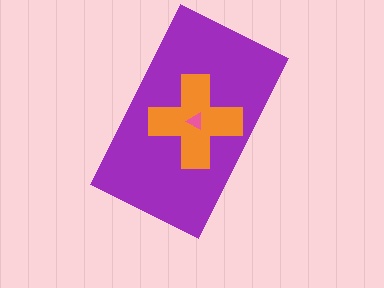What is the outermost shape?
The purple rectangle.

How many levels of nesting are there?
3.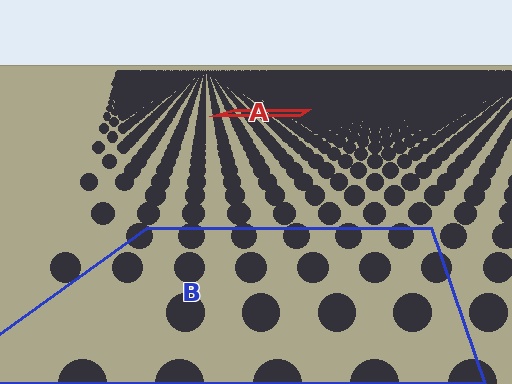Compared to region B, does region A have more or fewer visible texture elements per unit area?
Region A has more texture elements per unit area — they are packed more densely because it is farther away.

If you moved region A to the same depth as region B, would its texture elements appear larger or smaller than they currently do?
They would appear larger. At a closer depth, the same texture elements are projected at a bigger on-screen size.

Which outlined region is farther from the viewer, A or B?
Region A is farther from the viewer — the texture elements inside it appear smaller and more densely packed.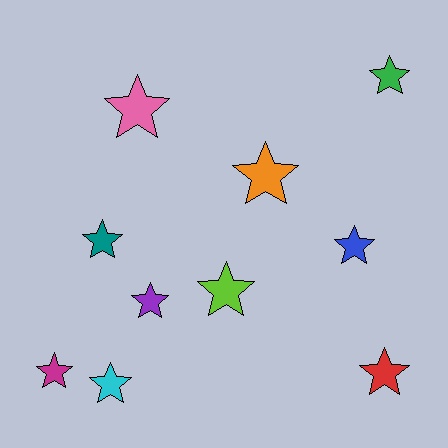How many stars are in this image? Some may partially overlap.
There are 10 stars.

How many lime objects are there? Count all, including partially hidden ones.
There is 1 lime object.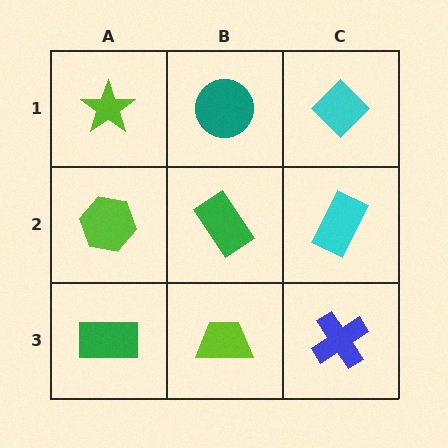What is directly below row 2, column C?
A blue cross.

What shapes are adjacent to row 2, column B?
A teal circle (row 1, column B), a lime trapezoid (row 3, column B), a lime hexagon (row 2, column A), a cyan rectangle (row 2, column C).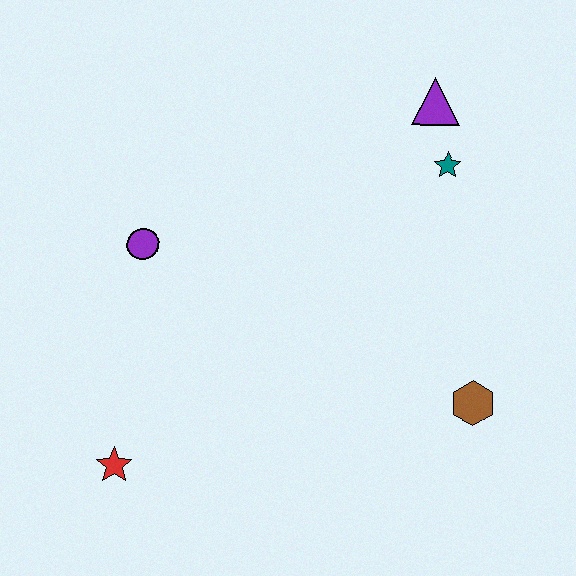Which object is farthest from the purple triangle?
The red star is farthest from the purple triangle.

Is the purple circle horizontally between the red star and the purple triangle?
Yes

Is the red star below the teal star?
Yes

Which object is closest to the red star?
The purple circle is closest to the red star.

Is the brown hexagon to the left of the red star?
No